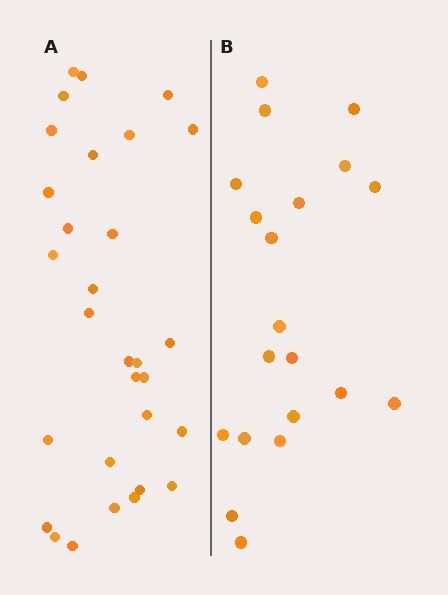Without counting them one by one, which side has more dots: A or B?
Region A (the left region) has more dots.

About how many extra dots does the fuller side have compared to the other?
Region A has roughly 10 or so more dots than region B.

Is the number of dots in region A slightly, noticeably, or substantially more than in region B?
Region A has substantially more. The ratio is roughly 1.5 to 1.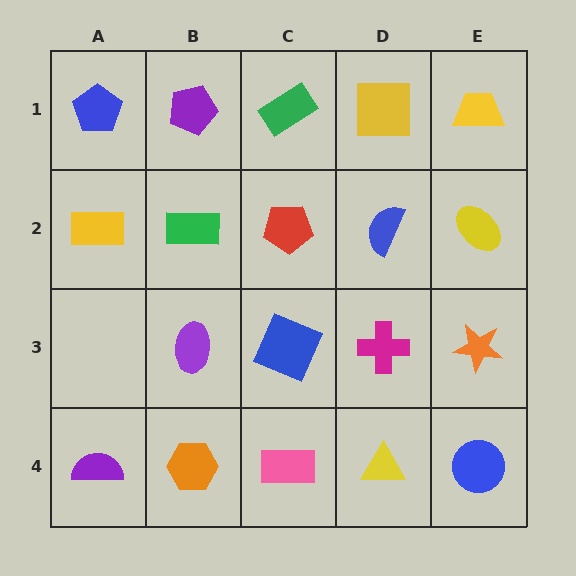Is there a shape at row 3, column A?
No, that cell is empty.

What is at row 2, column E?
A yellow ellipse.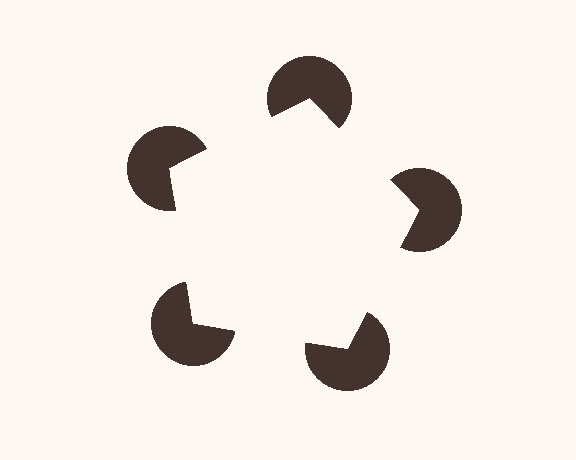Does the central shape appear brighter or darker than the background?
It typically appears slightly brighter than the background, even though no actual brightness change is drawn.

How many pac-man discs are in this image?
There are 5 — one at each vertex of the illusory pentagon.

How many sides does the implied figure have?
5 sides.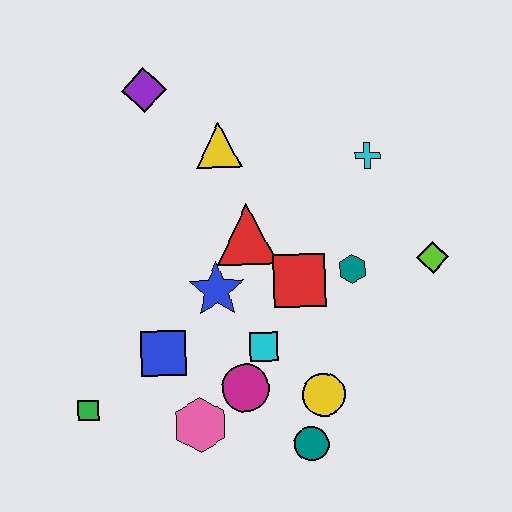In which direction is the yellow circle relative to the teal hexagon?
The yellow circle is below the teal hexagon.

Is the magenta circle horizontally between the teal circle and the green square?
Yes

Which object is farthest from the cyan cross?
The green square is farthest from the cyan cross.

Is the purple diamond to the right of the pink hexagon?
No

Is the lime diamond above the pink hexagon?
Yes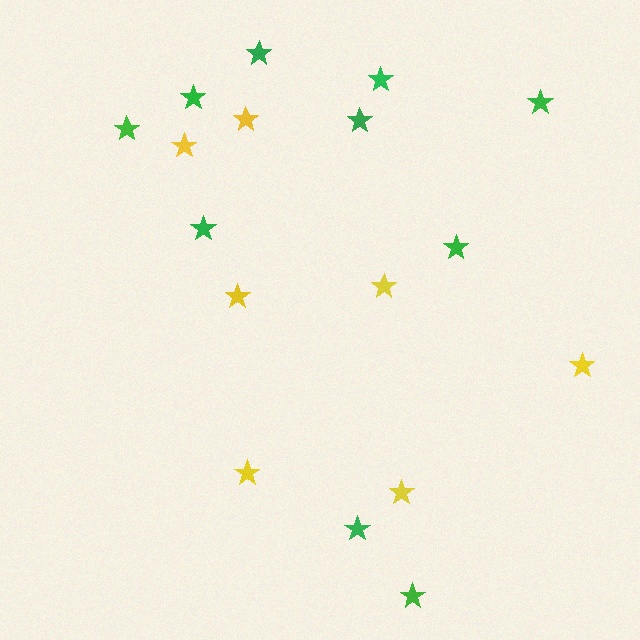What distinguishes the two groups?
There are 2 groups: one group of yellow stars (7) and one group of green stars (10).